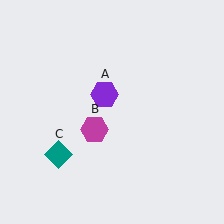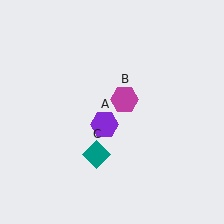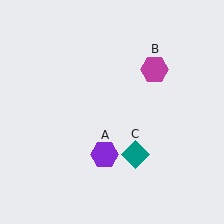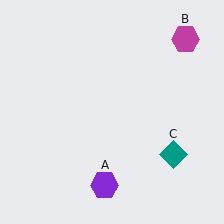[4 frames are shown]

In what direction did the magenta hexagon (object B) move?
The magenta hexagon (object B) moved up and to the right.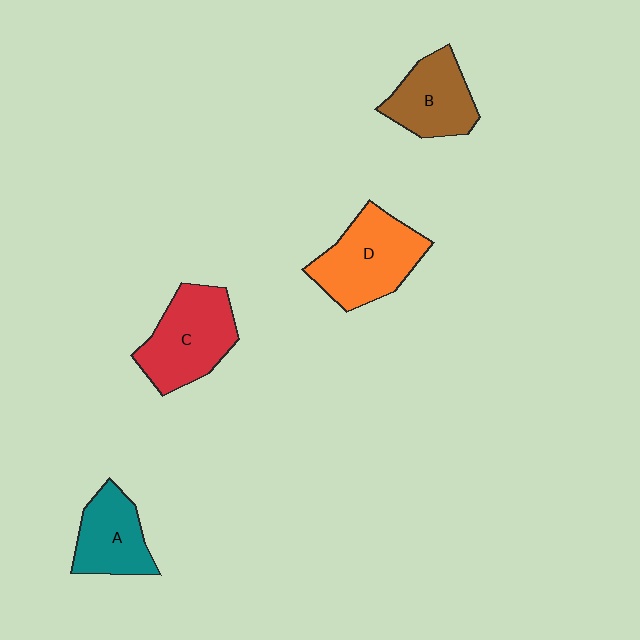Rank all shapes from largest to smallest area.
From largest to smallest: D (orange), C (red), B (brown), A (teal).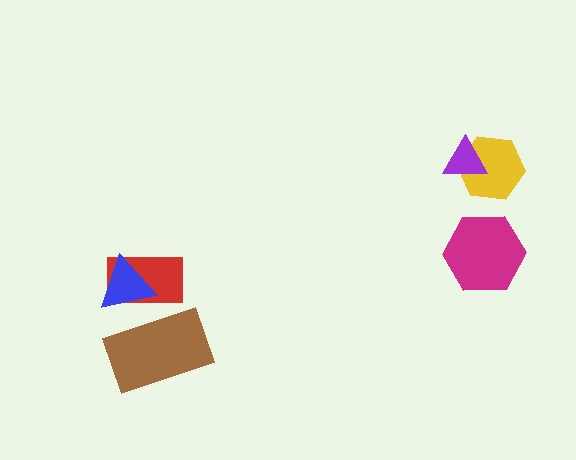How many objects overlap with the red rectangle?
2 objects overlap with the red rectangle.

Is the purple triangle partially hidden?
No, no other shape covers it.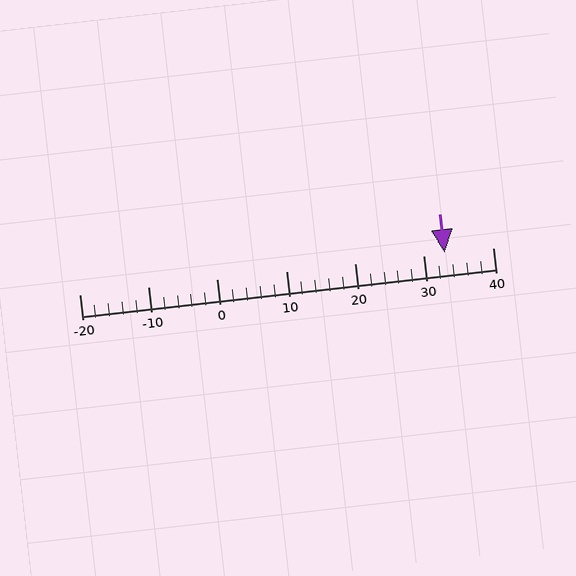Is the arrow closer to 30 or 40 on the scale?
The arrow is closer to 30.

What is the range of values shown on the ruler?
The ruler shows values from -20 to 40.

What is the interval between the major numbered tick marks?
The major tick marks are spaced 10 units apart.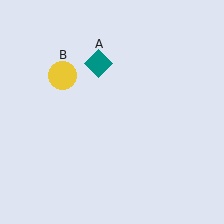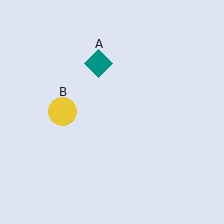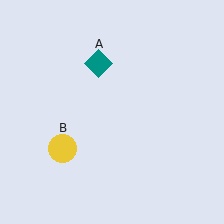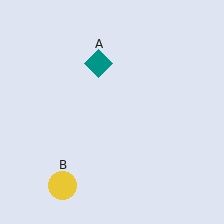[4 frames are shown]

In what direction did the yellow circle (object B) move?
The yellow circle (object B) moved down.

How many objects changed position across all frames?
1 object changed position: yellow circle (object B).